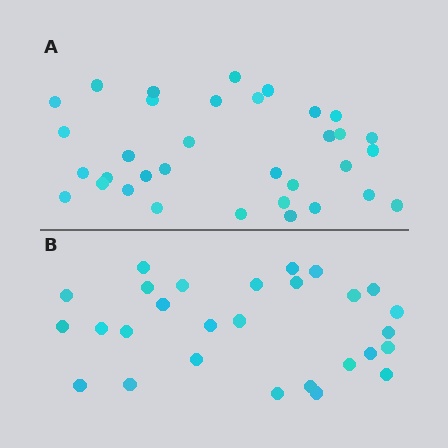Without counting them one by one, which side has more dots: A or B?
Region A (the top region) has more dots.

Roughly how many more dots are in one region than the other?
Region A has about 6 more dots than region B.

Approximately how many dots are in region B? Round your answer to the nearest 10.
About 30 dots. (The exact count is 28, which rounds to 30.)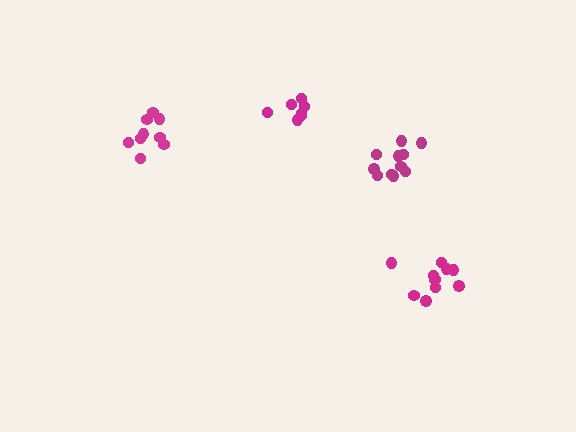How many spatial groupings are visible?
There are 4 spatial groupings.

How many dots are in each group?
Group 1: 11 dots, Group 2: 9 dots, Group 3: 7 dots, Group 4: 10 dots (37 total).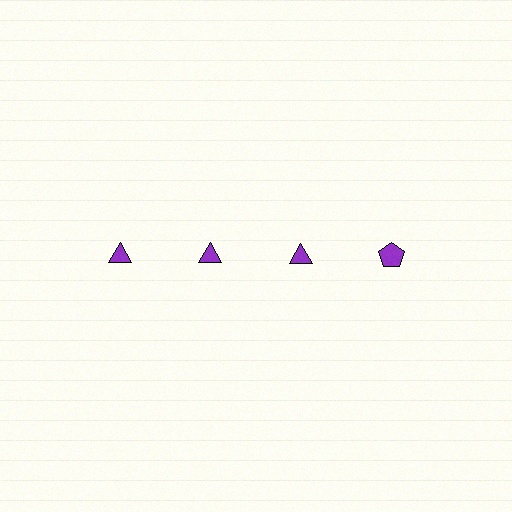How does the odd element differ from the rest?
It has a different shape: pentagon instead of triangle.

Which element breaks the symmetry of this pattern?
The purple pentagon in the top row, second from right column breaks the symmetry. All other shapes are purple triangles.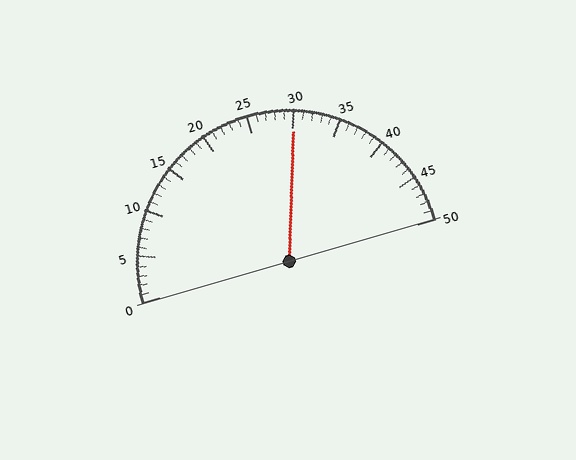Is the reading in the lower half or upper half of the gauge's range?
The reading is in the upper half of the range (0 to 50).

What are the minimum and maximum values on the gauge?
The gauge ranges from 0 to 50.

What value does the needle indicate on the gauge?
The needle indicates approximately 30.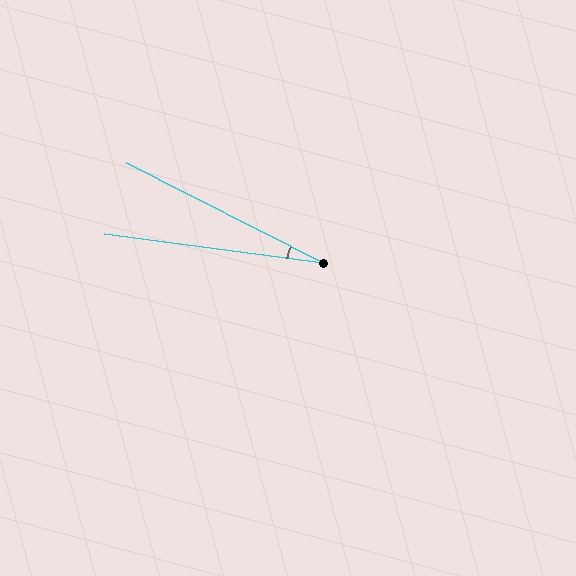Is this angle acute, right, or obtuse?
It is acute.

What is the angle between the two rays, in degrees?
Approximately 20 degrees.